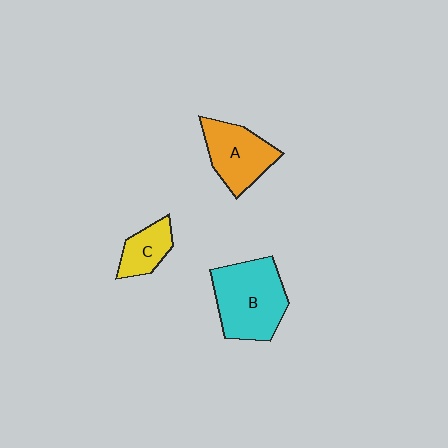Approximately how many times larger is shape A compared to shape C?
Approximately 1.7 times.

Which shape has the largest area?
Shape B (cyan).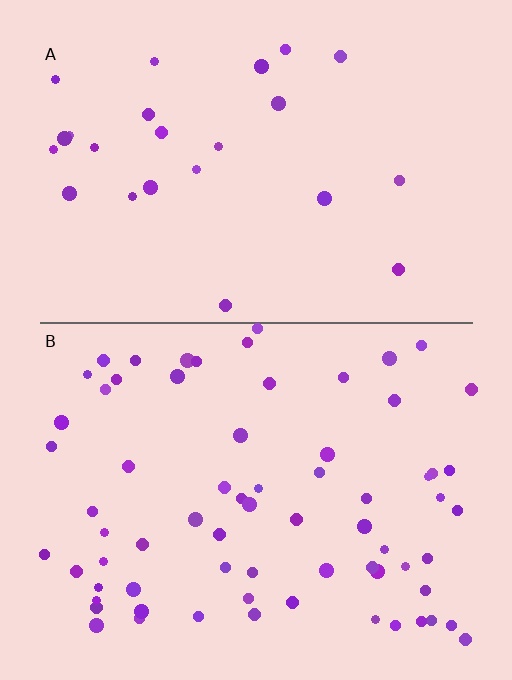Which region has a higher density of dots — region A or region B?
B (the bottom).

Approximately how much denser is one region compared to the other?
Approximately 2.9× — region B over region A.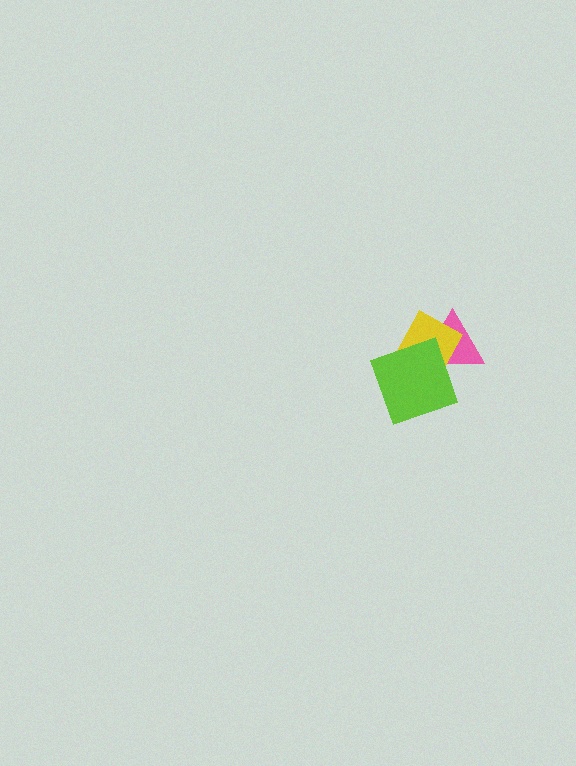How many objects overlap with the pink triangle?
2 objects overlap with the pink triangle.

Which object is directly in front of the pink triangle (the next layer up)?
The yellow square is directly in front of the pink triangle.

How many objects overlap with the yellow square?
2 objects overlap with the yellow square.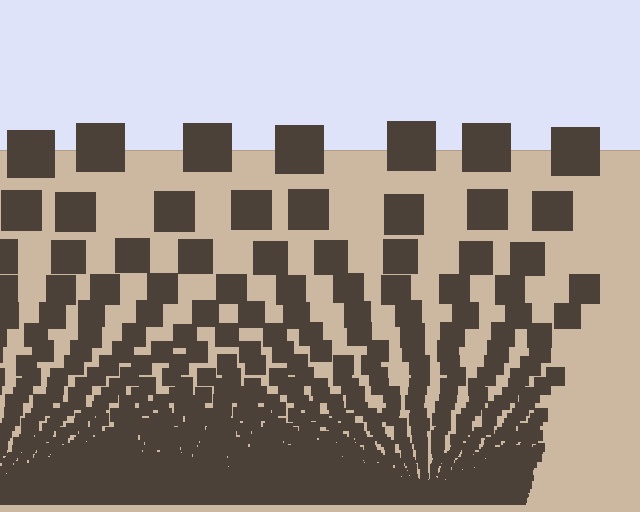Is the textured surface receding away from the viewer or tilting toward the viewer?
The surface appears to tilt toward the viewer. Texture elements get larger and sparser toward the top.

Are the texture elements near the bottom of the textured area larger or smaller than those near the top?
Smaller. The gradient is inverted — elements near the bottom are smaller and denser.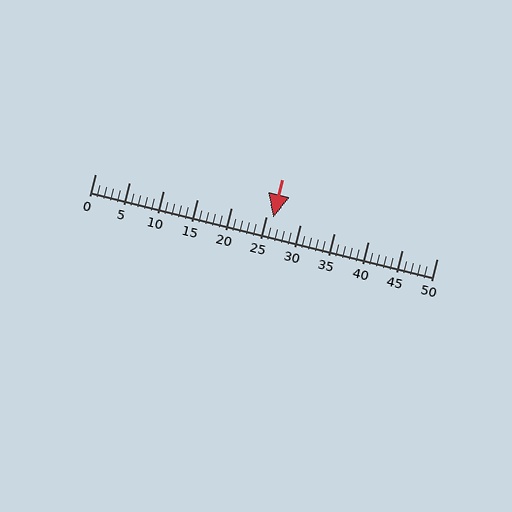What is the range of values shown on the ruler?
The ruler shows values from 0 to 50.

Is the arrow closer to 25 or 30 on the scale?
The arrow is closer to 25.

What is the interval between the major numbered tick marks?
The major tick marks are spaced 5 units apart.